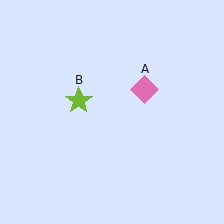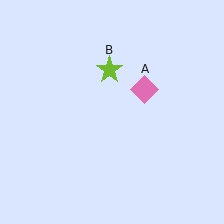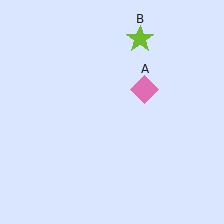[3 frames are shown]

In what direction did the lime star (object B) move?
The lime star (object B) moved up and to the right.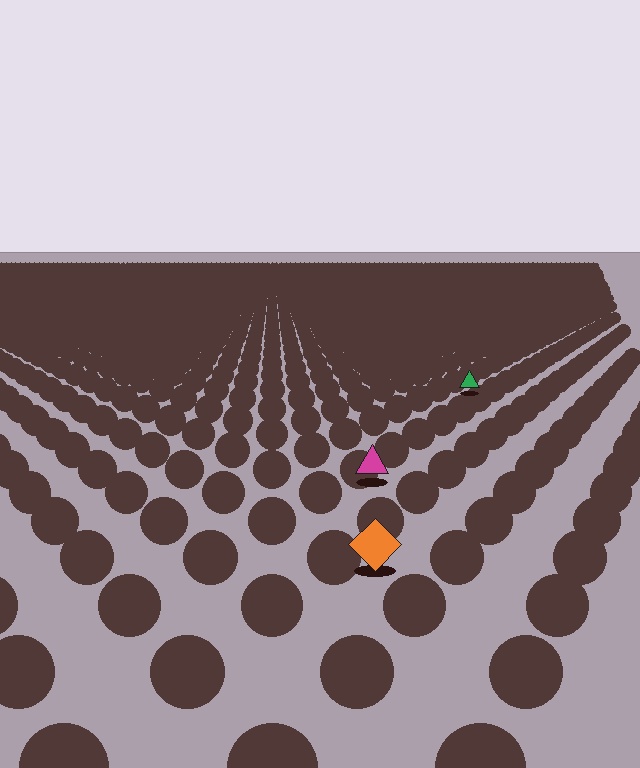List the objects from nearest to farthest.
From nearest to farthest: the orange diamond, the magenta triangle, the green triangle.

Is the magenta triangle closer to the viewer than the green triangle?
Yes. The magenta triangle is closer — you can tell from the texture gradient: the ground texture is coarser near it.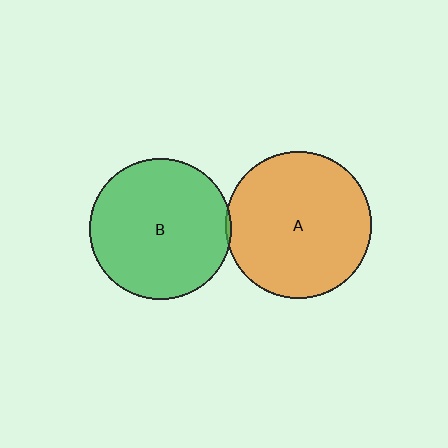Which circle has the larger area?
Circle A (orange).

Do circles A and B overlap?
Yes.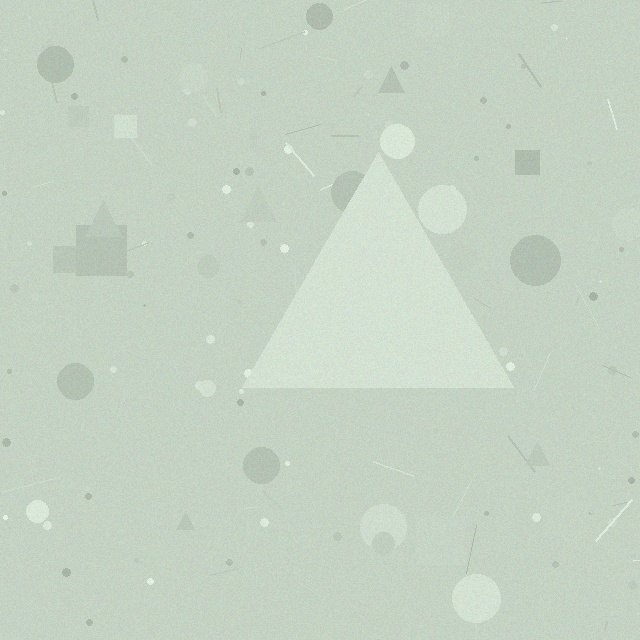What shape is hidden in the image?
A triangle is hidden in the image.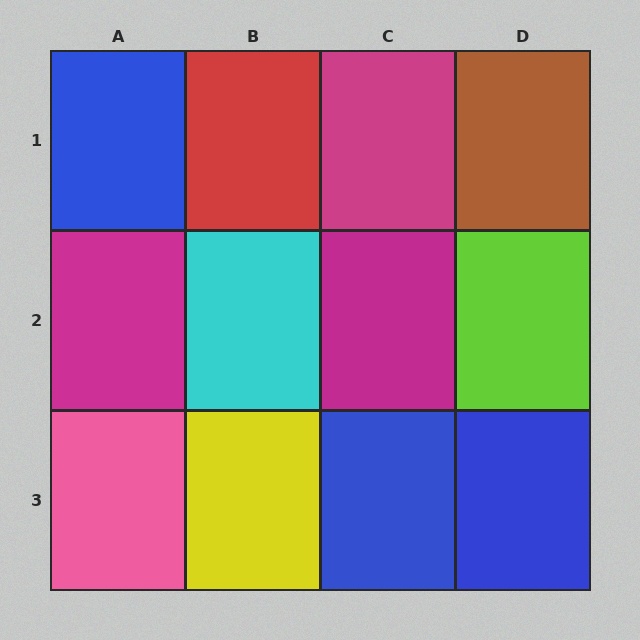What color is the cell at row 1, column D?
Brown.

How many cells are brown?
1 cell is brown.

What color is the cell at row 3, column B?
Yellow.